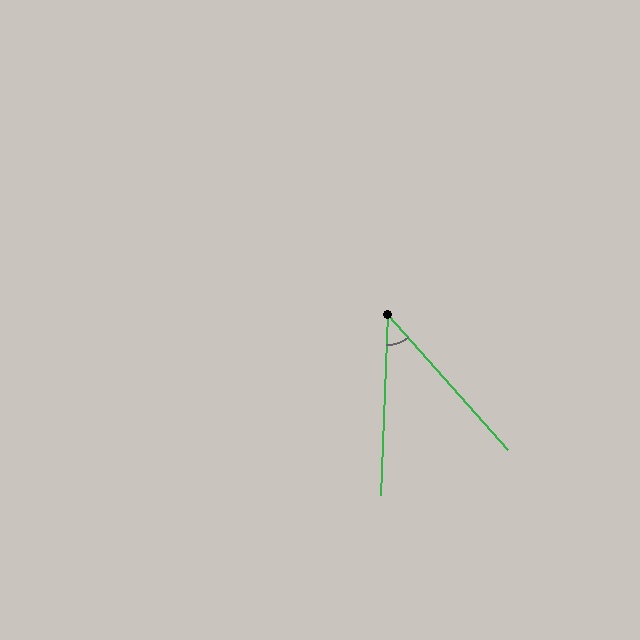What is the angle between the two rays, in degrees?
Approximately 44 degrees.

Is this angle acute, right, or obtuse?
It is acute.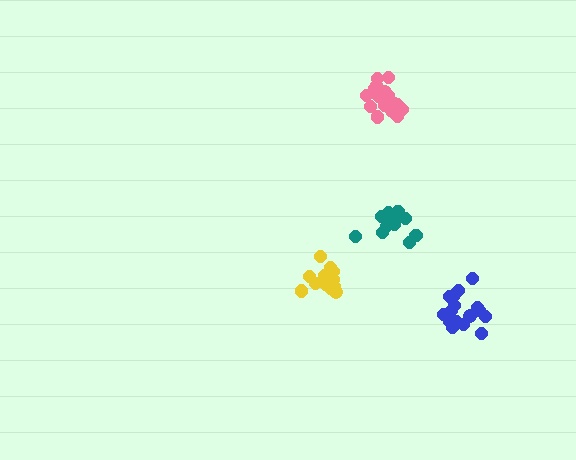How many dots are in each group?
Group 1: 19 dots, Group 2: 13 dots, Group 3: 14 dots, Group 4: 17 dots (63 total).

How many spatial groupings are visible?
There are 4 spatial groupings.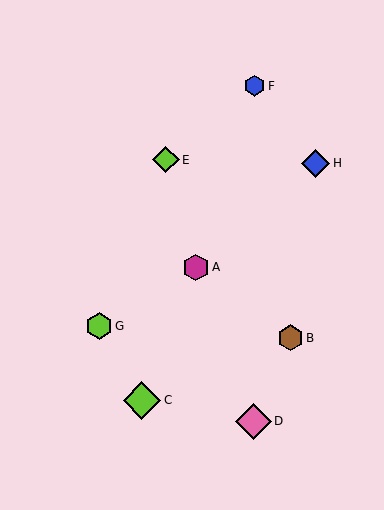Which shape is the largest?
The lime diamond (labeled C) is the largest.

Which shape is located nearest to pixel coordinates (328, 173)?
The blue diamond (labeled H) at (316, 163) is nearest to that location.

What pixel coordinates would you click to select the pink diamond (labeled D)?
Click at (253, 421) to select the pink diamond D.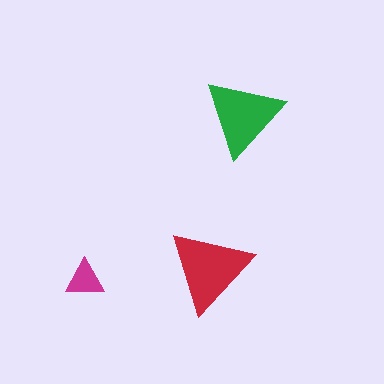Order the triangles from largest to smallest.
the red one, the green one, the magenta one.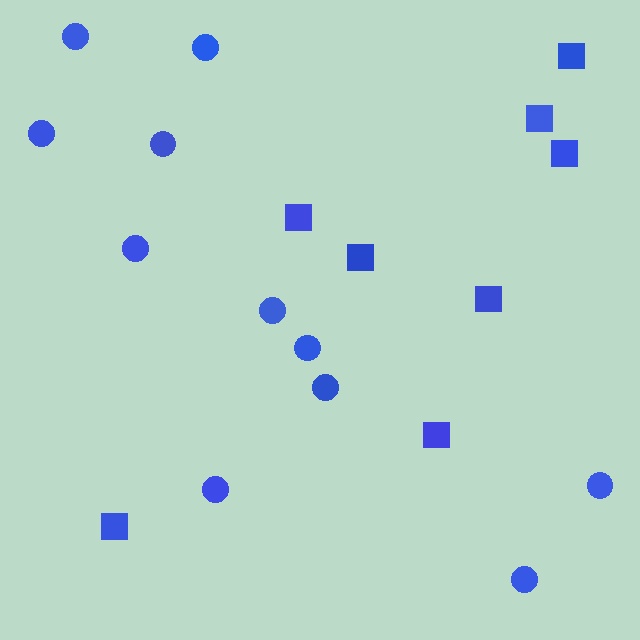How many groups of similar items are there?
There are 2 groups: one group of squares (8) and one group of circles (11).